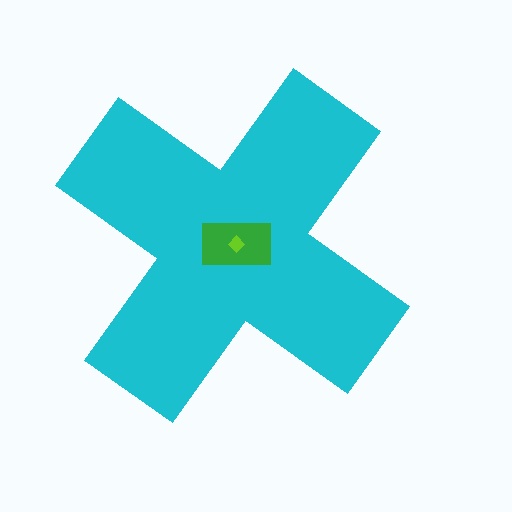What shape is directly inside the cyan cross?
The green rectangle.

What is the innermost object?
The lime diamond.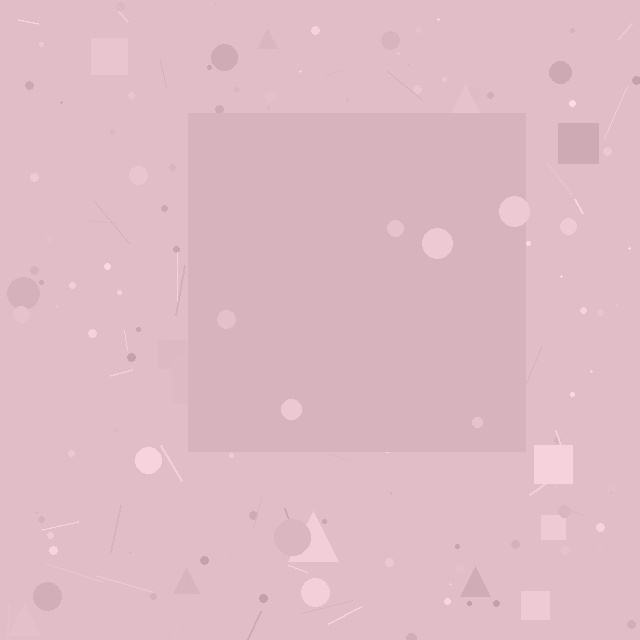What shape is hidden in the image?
A square is hidden in the image.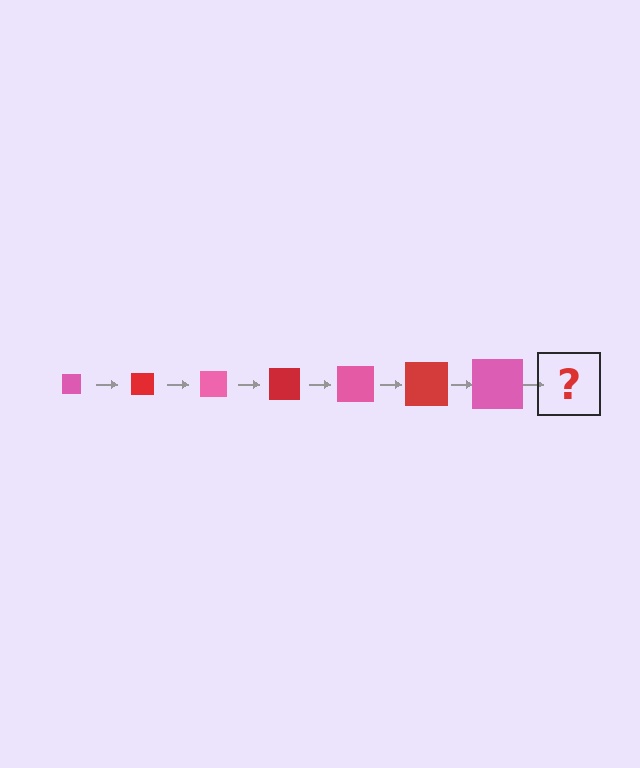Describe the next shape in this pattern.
It should be a red square, larger than the previous one.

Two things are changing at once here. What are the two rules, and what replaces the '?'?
The two rules are that the square grows larger each step and the color cycles through pink and red. The '?' should be a red square, larger than the previous one.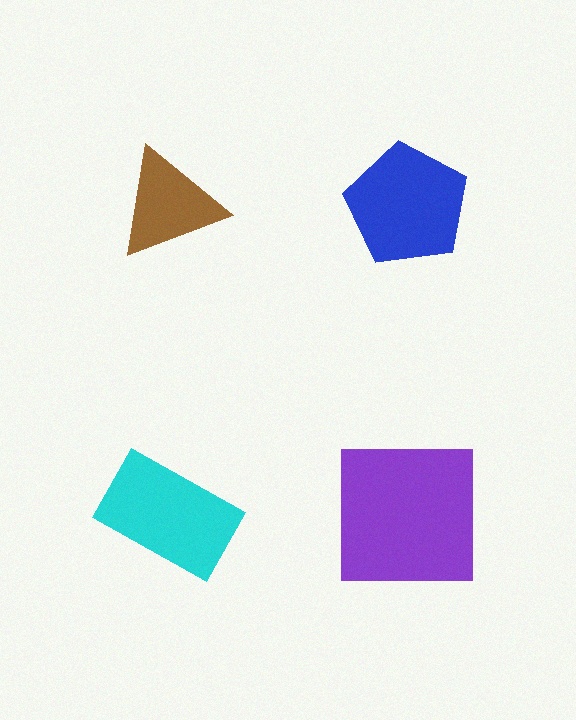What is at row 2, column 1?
A cyan rectangle.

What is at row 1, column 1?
A brown triangle.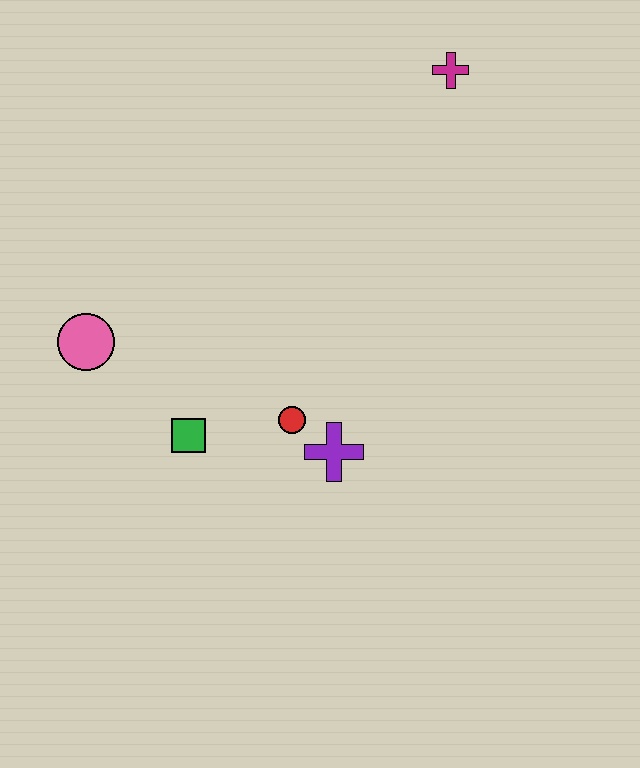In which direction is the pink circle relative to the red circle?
The pink circle is to the left of the red circle.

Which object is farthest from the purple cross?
The magenta cross is farthest from the purple cross.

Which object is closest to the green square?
The red circle is closest to the green square.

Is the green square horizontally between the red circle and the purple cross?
No